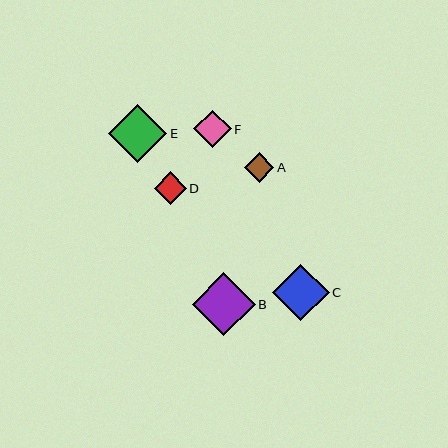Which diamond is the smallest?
Diamond A is the smallest with a size of approximately 30 pixels.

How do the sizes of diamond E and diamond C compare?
Diamond E and diamond C are approximately the same size.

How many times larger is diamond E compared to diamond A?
Diamond E is approximately 1.9 times the size of diamond A.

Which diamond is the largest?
Diamond B is the largest with a size of approximately 63 pixels.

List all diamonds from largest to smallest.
From largest to smallest: B, E, C, F, D, A.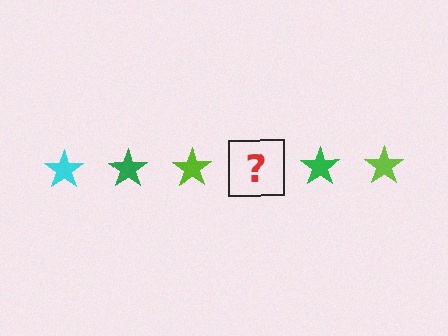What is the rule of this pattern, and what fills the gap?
The rule is that the pattern cycles through cyan, green, lime stars. The gap should be filled with a cyan star.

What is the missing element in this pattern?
The missing element is a cyan star.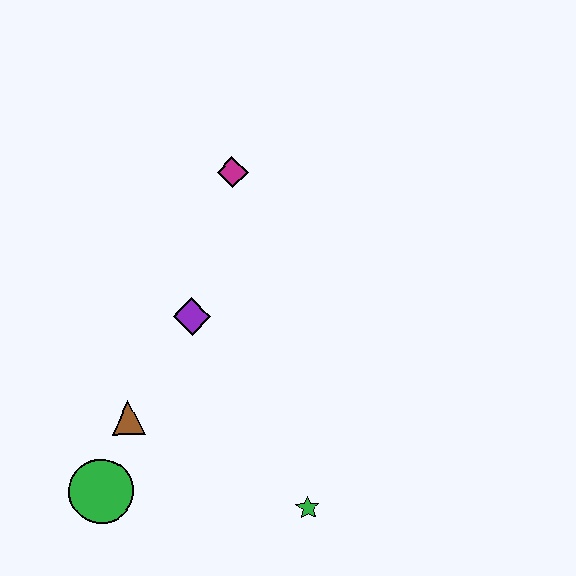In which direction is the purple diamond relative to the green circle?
The purple diamond is above the green circle.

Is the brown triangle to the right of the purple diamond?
No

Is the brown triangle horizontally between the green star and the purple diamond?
No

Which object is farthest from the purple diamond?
The green star is farthest from the purple diamond.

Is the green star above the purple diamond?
No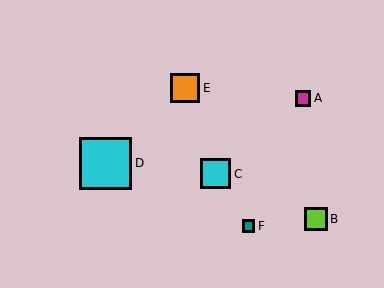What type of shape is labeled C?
Shape C is a cyan square.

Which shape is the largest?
The cyan square (labeled D) is the largest.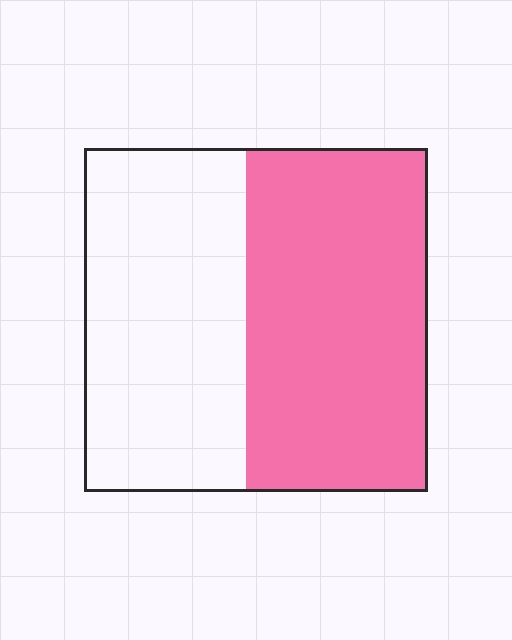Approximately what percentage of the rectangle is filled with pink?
Approximately 55%.